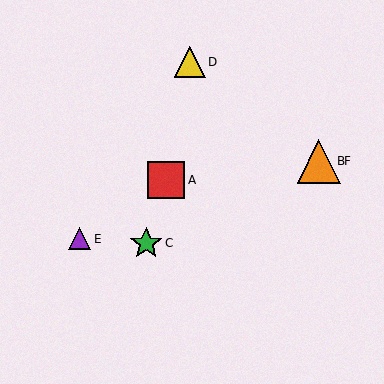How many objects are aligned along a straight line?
3 objects (B, C, F) are aligned along a straight line.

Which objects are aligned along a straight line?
Objects B, C, F are aligned along a straight line.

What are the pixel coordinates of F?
Object F is at (319, 161).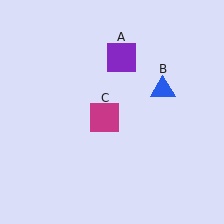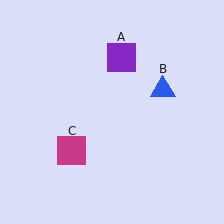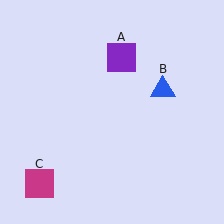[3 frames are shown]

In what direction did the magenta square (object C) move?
The magenta square (object C) moved down and to the left.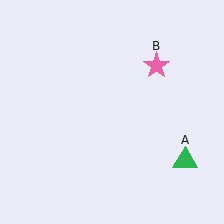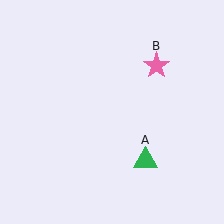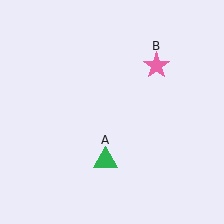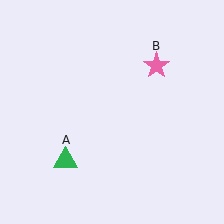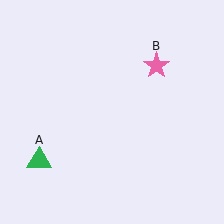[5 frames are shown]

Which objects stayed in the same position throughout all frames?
Pink star (object B) remained stationary.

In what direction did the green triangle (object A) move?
The green triangle (object A) moved left.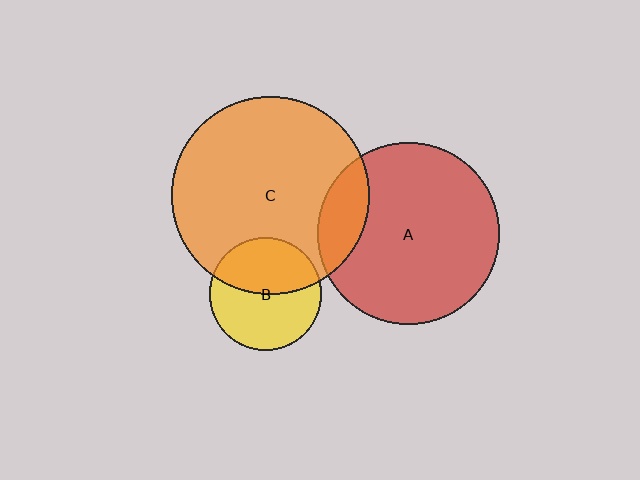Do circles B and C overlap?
Yes.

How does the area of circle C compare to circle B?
Approximately 3.1 times.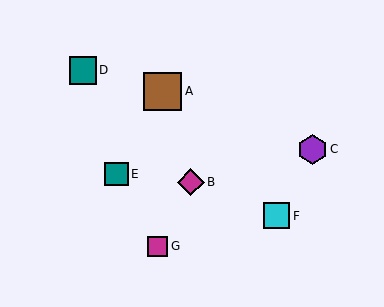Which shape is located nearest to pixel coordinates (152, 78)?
The brown square (labeled A) at (162, 91) is nearest to that location.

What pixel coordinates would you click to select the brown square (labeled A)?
Click at (162, 91) to select the brown square A.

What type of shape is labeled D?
Shape D is a teal square.